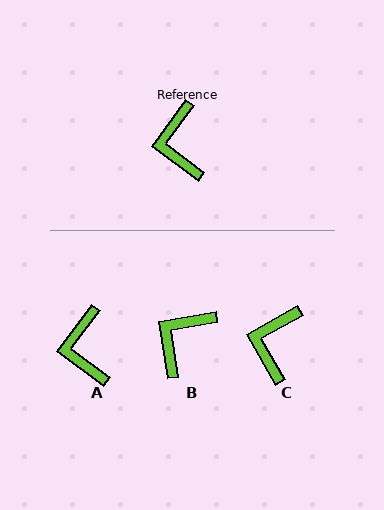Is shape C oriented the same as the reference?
No, it is off by about 24 degrees.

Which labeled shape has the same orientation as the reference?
A.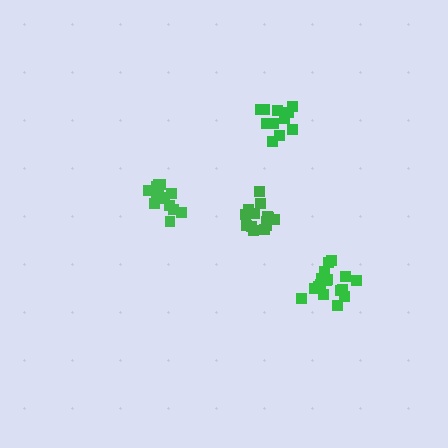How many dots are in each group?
Group 1: 14 dots, Group 2: 11 dots, Group 3: 17 dots, Group 4: 14 dots (56 total).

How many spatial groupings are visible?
There are 4 spatial groupings.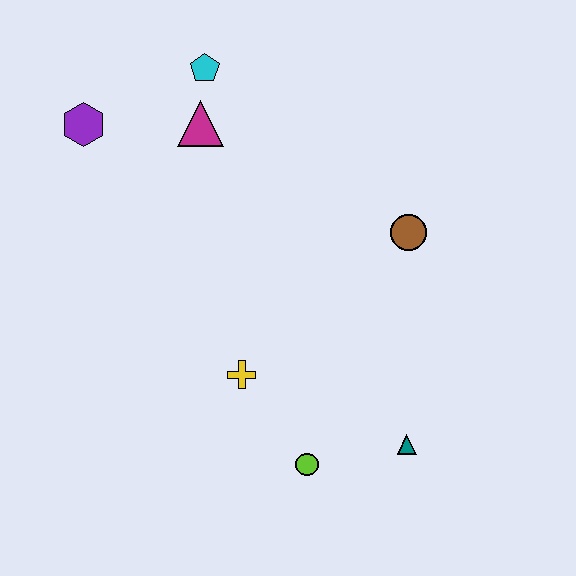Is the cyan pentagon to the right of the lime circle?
No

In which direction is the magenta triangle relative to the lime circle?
The magenta triangle is above the lime circle.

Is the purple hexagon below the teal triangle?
No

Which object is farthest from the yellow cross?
The cyan pentagon is farthest from the yellow cross.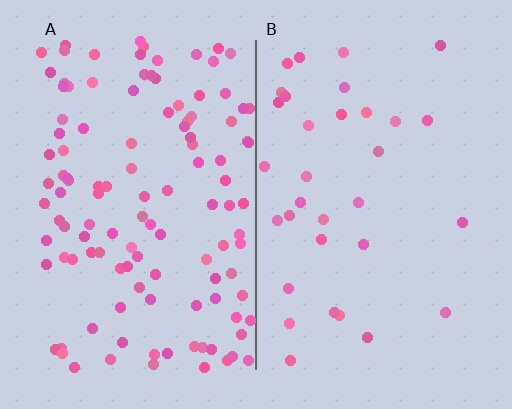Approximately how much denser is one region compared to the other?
Approximately 3.5× — region A over region B.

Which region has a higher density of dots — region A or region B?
A (the left).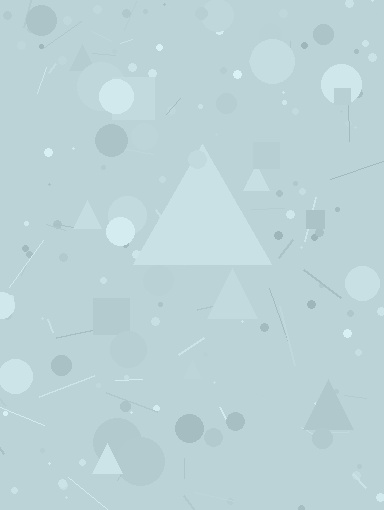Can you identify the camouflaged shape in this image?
The camouflaged shape is a triangle.